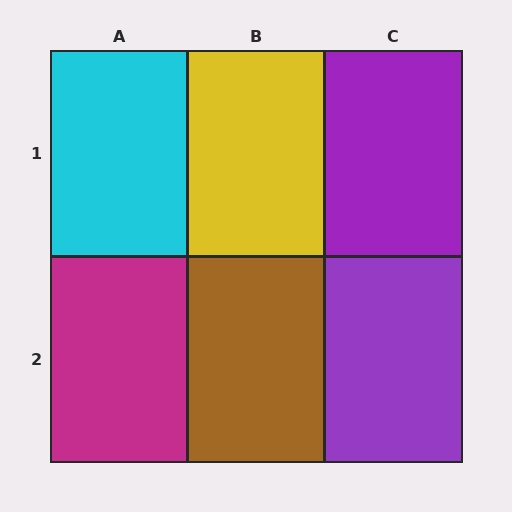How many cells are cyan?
1 cell is cyan.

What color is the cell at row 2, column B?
Brown.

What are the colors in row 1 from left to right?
Cyan, yellow, purple.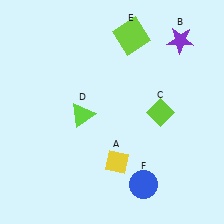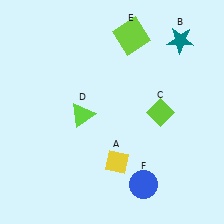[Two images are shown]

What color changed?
The star (B) changed from purple in Image 1 to teal in Image 2.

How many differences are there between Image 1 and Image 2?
There is 1 difference between the two images.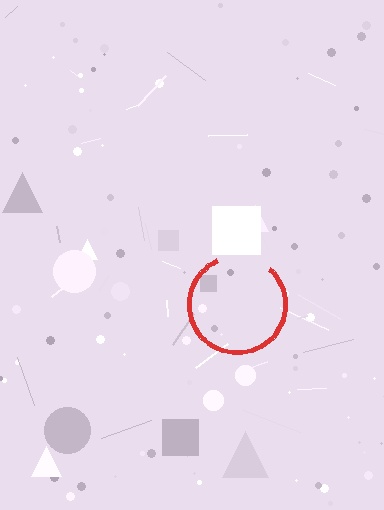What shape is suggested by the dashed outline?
The dashed outline suggests a circle.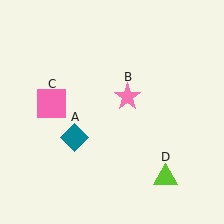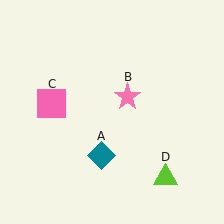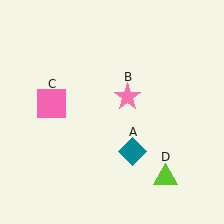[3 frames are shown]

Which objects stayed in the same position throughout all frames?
Pink star (object B) and pink square (object C) and lime triangle (object D) remained stationary.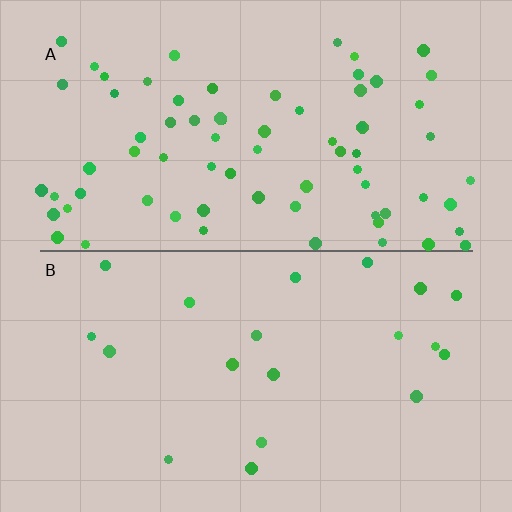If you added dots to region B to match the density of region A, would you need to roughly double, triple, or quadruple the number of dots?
Approximately quadruple.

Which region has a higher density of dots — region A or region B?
A (the top).